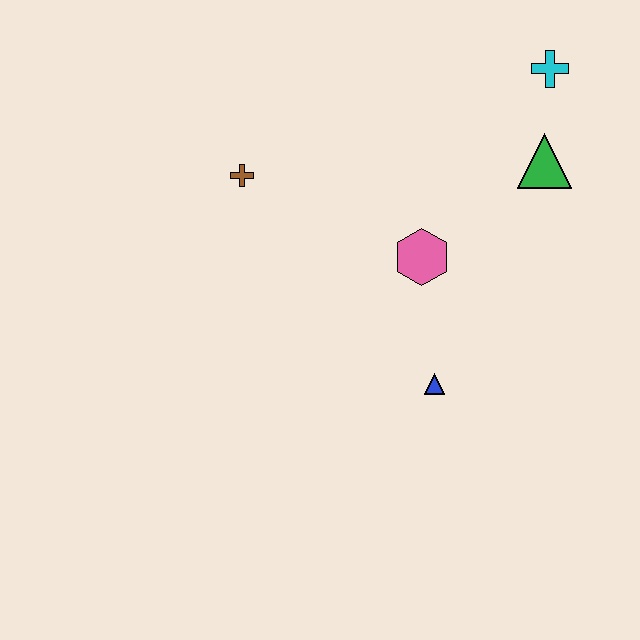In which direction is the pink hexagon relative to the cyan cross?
The pink hexagon is below the cyan cross.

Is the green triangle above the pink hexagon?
Yes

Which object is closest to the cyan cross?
The green triangle is closest to the cyan cross.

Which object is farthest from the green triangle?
The brown cross is farthest from the green triangle.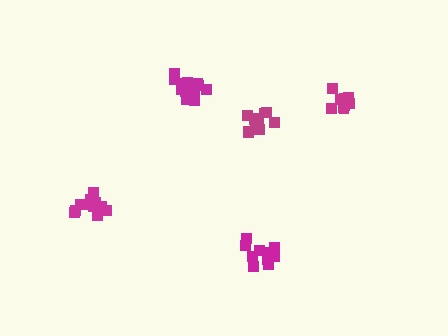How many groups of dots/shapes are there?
There are 5 groups.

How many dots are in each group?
Group 1: 11 dots, Group 2: 15 dots, Group 3: 14 dots, Group 4: 10 dots, Group 5: 11 dots (61 total).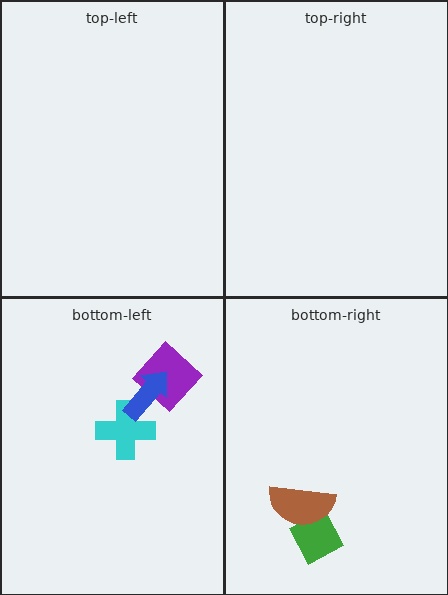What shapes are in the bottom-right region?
The green diamond, the brown semicircle.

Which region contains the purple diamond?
The bottom-left region.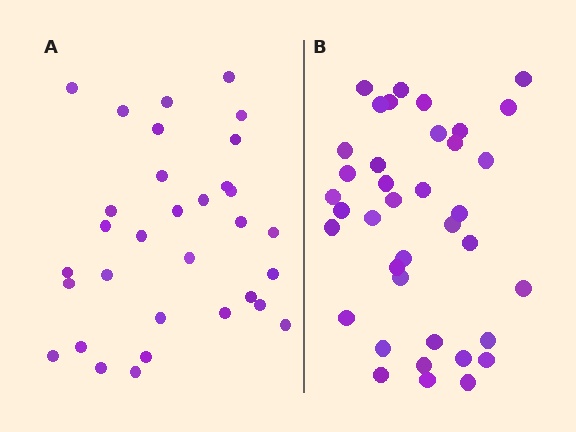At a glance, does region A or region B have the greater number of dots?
Region B (the right region) has more dots.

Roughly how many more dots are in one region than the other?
Region B has about 6 more dots than region A.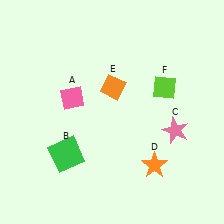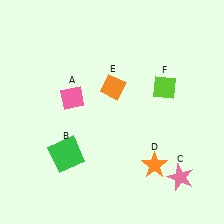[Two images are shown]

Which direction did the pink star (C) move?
The pink star (C) moved down.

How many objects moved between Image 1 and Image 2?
1 object moved between the two images.